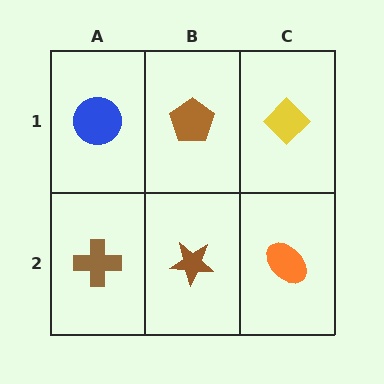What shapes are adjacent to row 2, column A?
A blue circle (row 1, column A), a brown star (row 2, column B).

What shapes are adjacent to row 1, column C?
An orange ellipse (row 2, column C), a brown pentagon (row 1, column B).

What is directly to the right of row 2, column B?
An orange ellipse.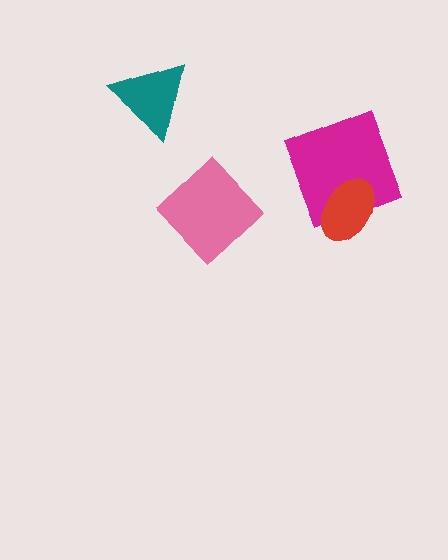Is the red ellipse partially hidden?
No, no other shape covers it.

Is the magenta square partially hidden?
Yes, it is partially covered by another shape.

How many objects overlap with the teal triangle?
0 objects overlap with the teal triangle.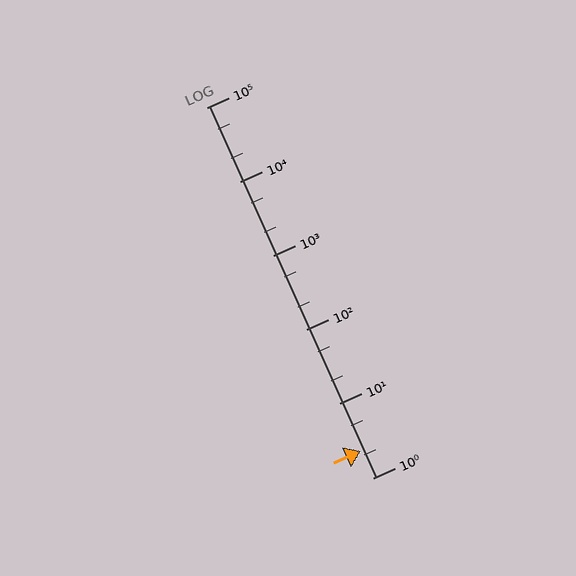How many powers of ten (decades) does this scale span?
The scale spans 5 decades, from 1 to 100000.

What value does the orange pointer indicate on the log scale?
The pointer indicates approximately 2.3.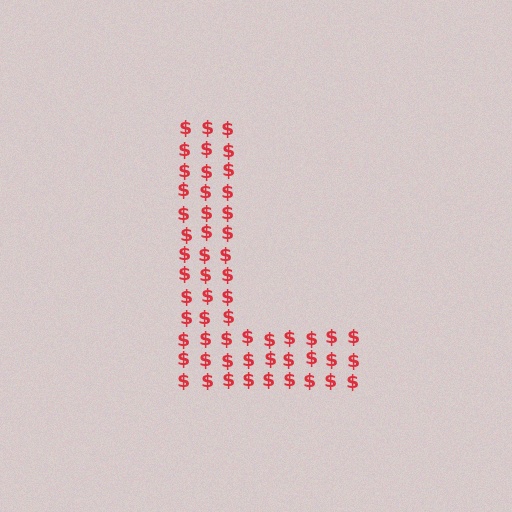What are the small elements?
The small elements are dollar signs.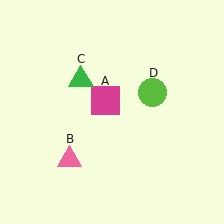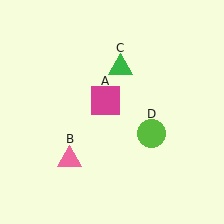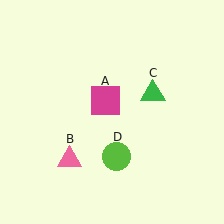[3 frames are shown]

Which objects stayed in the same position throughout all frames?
Magenta square (object A) and pink triangle (object B) remained stationary.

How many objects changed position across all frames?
2 objects changed position: green triangle (object C), lime circle (object D).